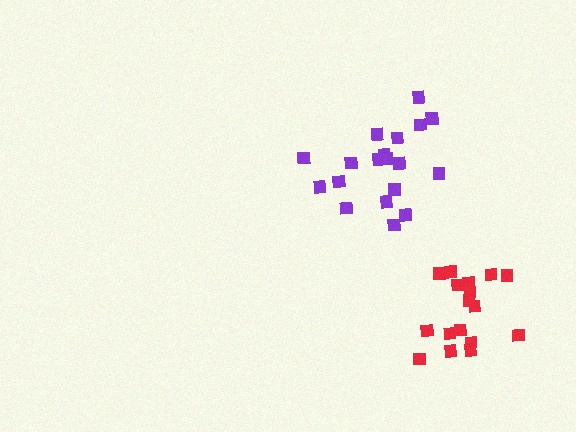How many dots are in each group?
Group 1: 17 dots, Group 2: 20 dots (37 total).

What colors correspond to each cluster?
The clusters are colored: red, purple.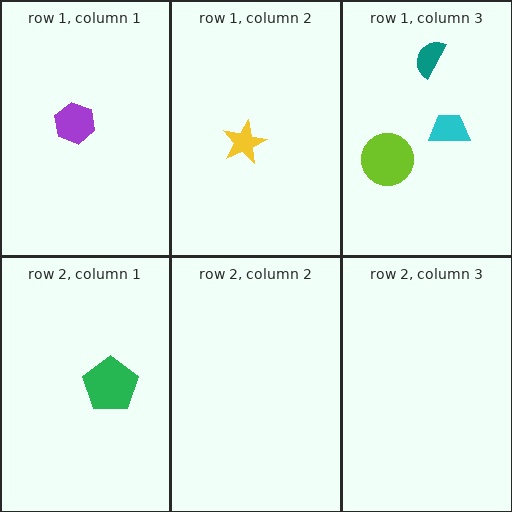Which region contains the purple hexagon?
The row 1, column 1 region.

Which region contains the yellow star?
The row 1, column 2 region.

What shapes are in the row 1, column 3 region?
The lime circle, the teal semicircle, the cyan trapezoid.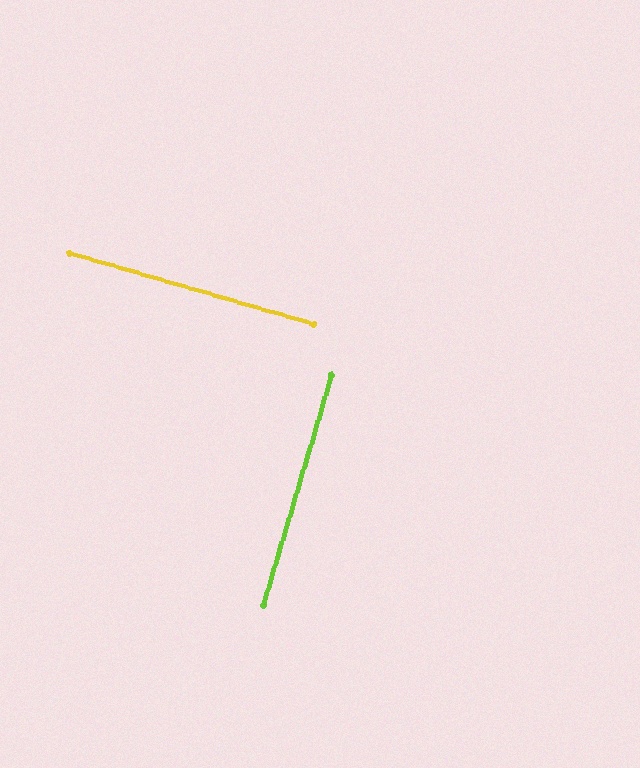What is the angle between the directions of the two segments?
Approximately 90 degrees.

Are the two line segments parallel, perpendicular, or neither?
Perpendicular — they meet at approximately 90°.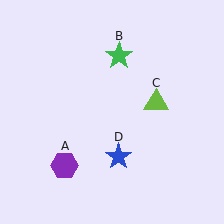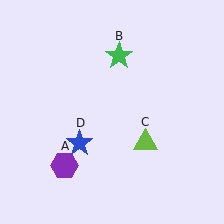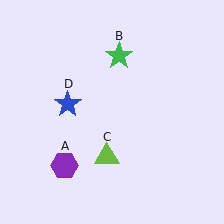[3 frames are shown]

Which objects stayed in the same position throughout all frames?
Purple hexagon (object A) and green star (object B) remained stationary.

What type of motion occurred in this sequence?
The lime triangle (object C), blue star (object D) rotated clockwise around the center of the scene.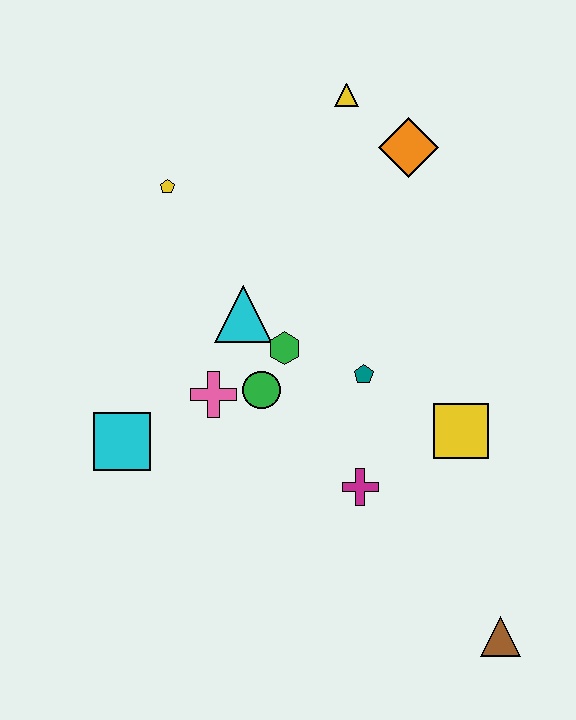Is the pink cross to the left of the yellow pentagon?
No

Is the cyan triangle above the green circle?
Yes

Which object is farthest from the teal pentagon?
The brown triangle is farthest from the teal pentagon.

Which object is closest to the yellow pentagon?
The cyan triangle is closest to the yellow pentagon.